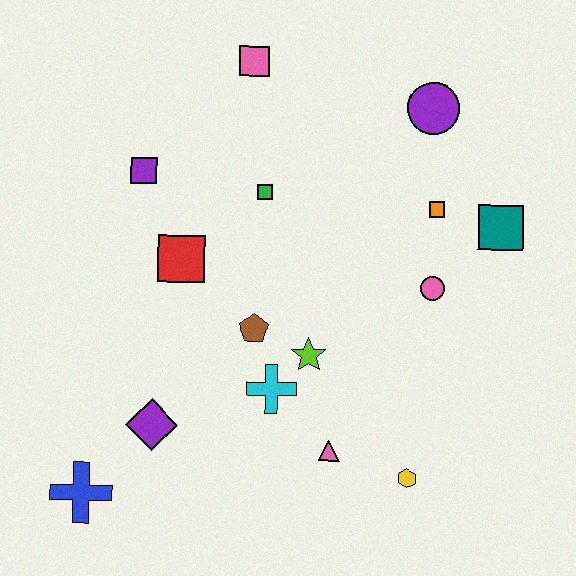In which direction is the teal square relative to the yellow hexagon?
The teal square is above the yellow hexagon.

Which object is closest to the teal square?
The orange square is closest to the teal square.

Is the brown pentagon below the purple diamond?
No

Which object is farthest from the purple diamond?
The purple circle is farthest from the purple diamond.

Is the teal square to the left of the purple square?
No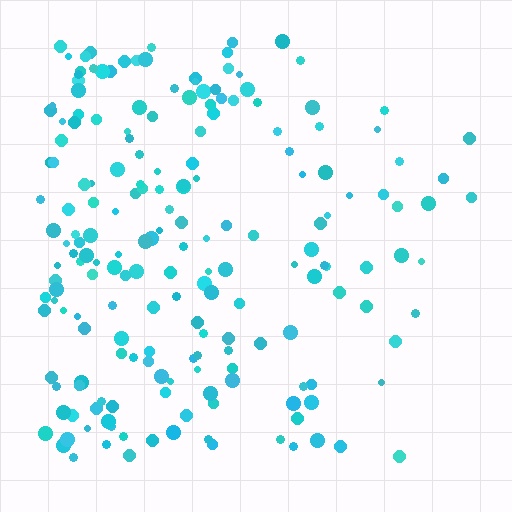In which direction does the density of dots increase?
From right to left, with the left side densest.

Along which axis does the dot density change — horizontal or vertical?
Horizontal.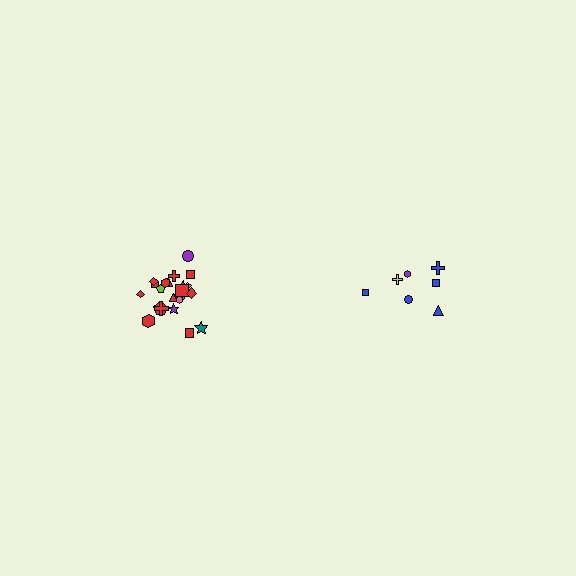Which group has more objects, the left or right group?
The left group.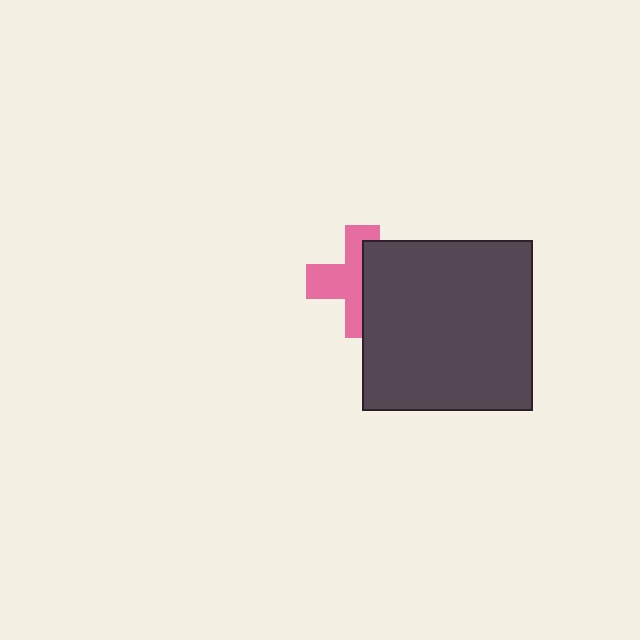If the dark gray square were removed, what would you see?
You would see the complete pink cross.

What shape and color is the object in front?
The object in front is a dark gray square.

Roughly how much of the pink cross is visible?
About half of it is visible (roughly 52%).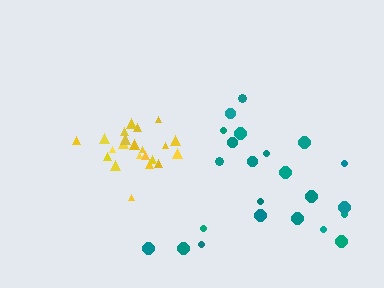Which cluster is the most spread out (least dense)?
Teal.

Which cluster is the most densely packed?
Yellow.